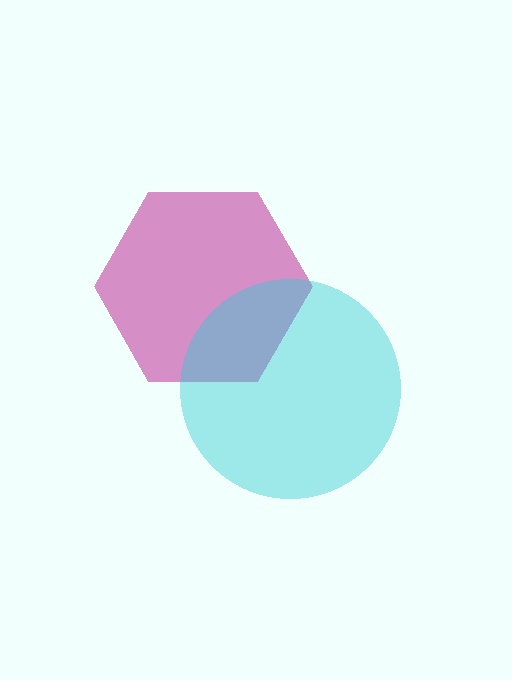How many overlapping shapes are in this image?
There are 2 overlapping shapes in the image.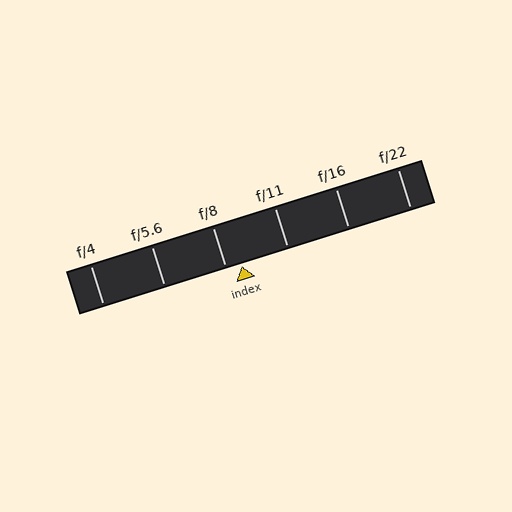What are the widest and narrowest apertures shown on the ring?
The widest aperture shown is f/4 and the narrowest is f/22.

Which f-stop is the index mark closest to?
The index mark is closest to f/8.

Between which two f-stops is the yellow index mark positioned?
The index mark is between f/8 and f/11.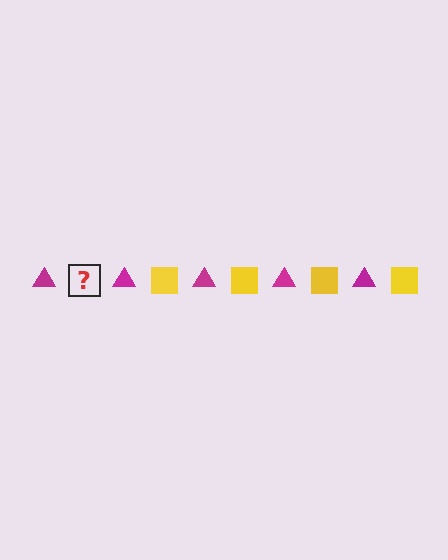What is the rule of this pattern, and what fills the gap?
The rule is that the pattern alternates between magenta triangle and yellow square. The gap should be filled with a yellow square.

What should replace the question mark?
The question mark should be replaced with a yellow square.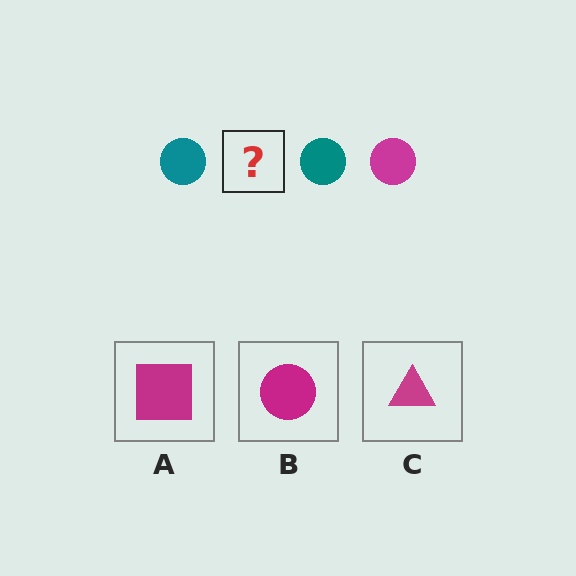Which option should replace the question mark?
Option B.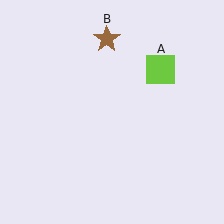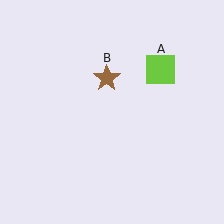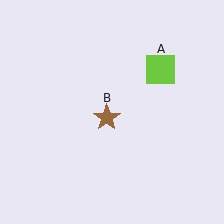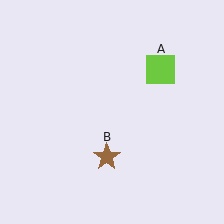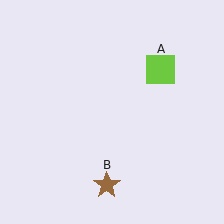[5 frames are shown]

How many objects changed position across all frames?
1 object changed position: brown star (object B).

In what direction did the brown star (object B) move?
The brown star (object B) moved down.